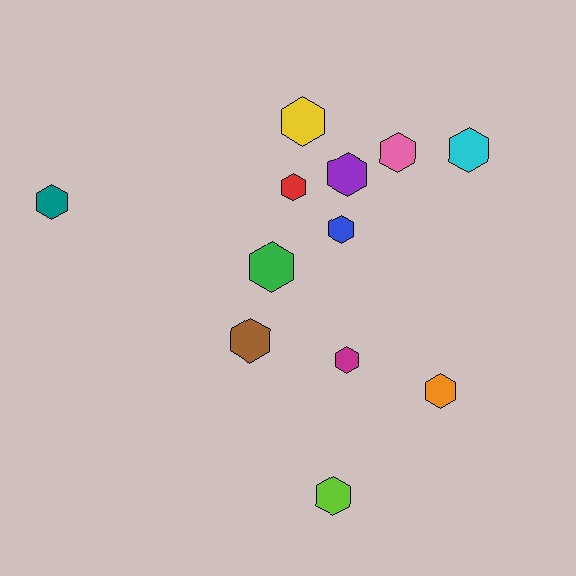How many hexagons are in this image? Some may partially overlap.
There are 12 hexagons.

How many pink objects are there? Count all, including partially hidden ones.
There is 1 pink object.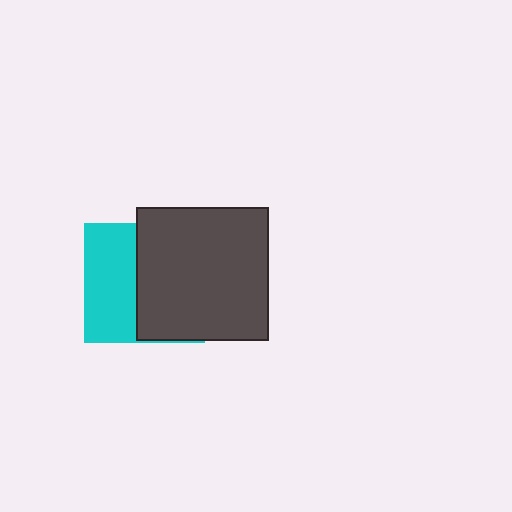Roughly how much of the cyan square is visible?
A small part of it is visible (roughly 44%).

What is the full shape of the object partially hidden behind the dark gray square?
The partially hidden object is a cyan square.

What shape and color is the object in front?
The object in front is a dark gray square.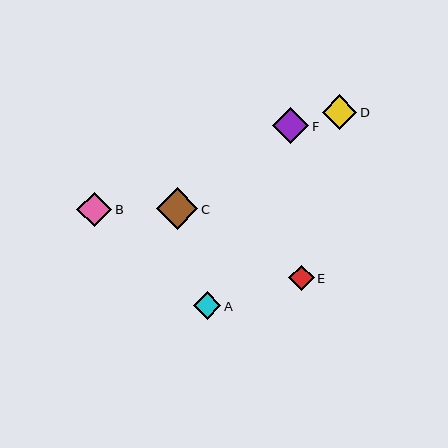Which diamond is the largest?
Diamond C is the largest with a size of approximately 41 pixels.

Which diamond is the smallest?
Diamond E is the smallest with a size of approximately 25 pixels.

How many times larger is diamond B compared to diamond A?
Diamond B is approximately 1.2 times the size of diamond A.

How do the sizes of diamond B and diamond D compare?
Diamond B and diamond D are approximately the same size.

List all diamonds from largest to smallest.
From largest to smallest: C, F, B, D, A, E.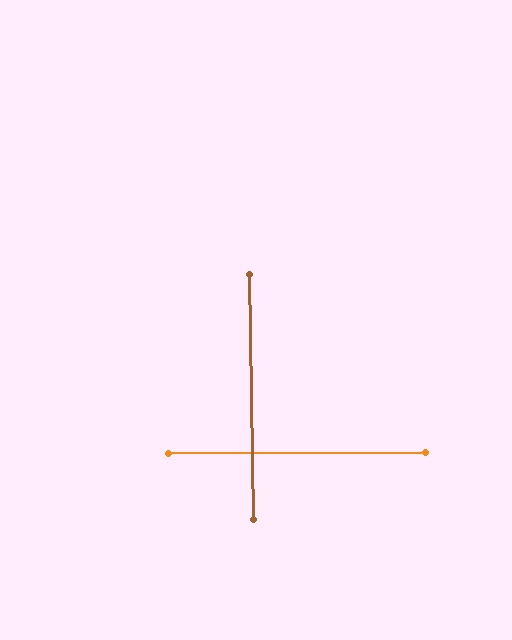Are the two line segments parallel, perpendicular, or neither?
Perpendicular — they meet at approximately 89°.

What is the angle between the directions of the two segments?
Approximately 89 degrees.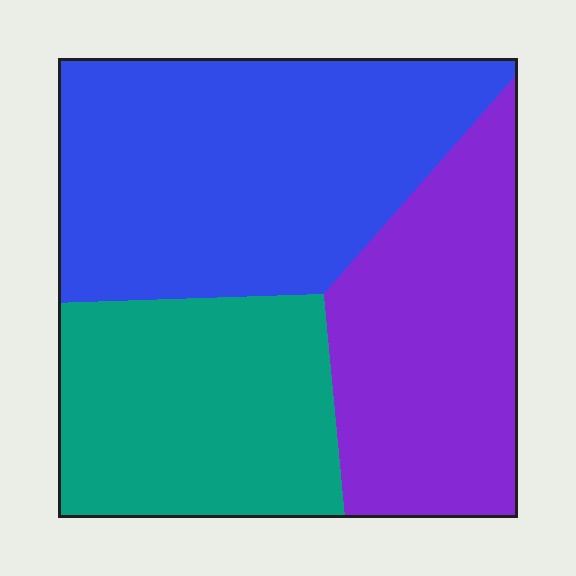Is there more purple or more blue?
Blue.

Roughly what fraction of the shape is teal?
Teal covers 29% of the shape.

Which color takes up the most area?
Blue, at roughly 40%.